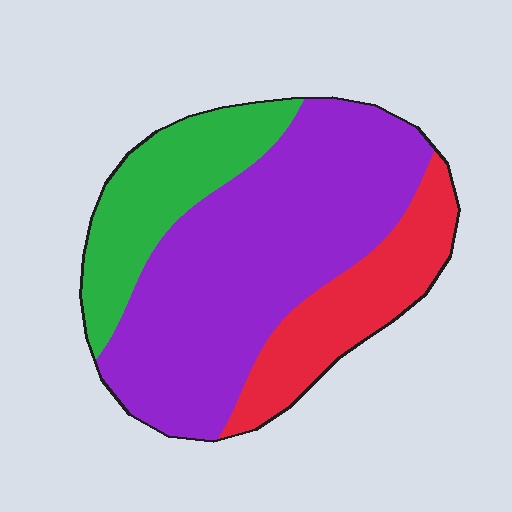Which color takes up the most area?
Purple, at roughly 60%.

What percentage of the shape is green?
Green takes up between a sixth and a third of the shape.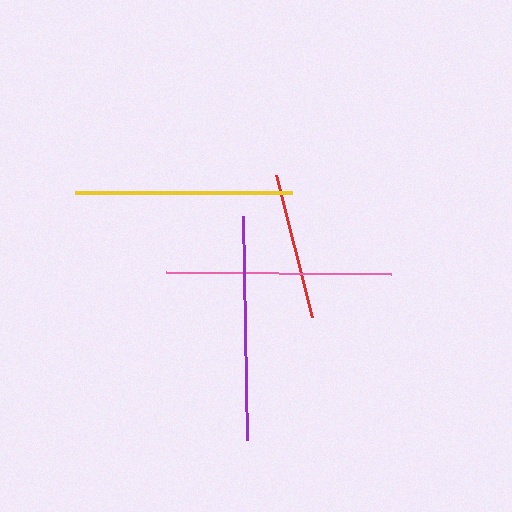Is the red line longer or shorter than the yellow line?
The yellow line is longer than the red line.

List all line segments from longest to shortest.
From longest to shortest: pink, purple, yellow, red.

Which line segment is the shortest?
The red line is the shortest at approximately 146 pixels.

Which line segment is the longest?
The pink line is the longest at approximately 225 pixels.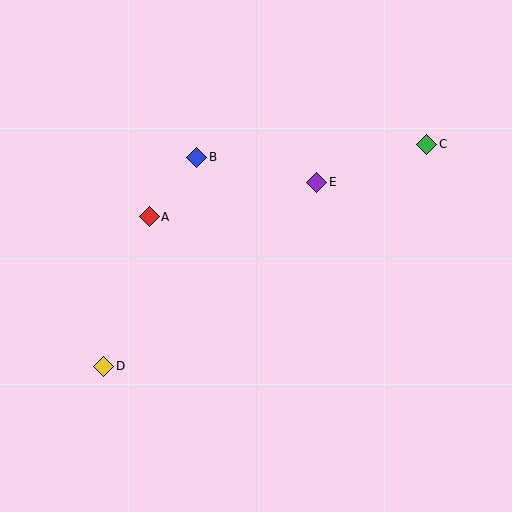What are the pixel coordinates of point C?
Point C is at (427, 144).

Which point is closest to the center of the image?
Point E at (317, 182) is closest to the center.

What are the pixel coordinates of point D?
Point D is at (104, 366).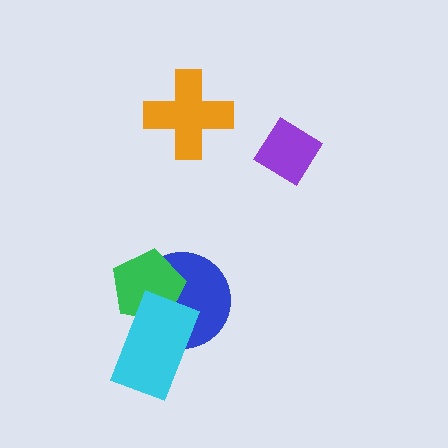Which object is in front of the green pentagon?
The cyan rectangle is in front of the green pentagon.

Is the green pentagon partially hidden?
Yes, it is partially covered by another shape.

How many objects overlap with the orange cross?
0 objects overlap with the orange cross.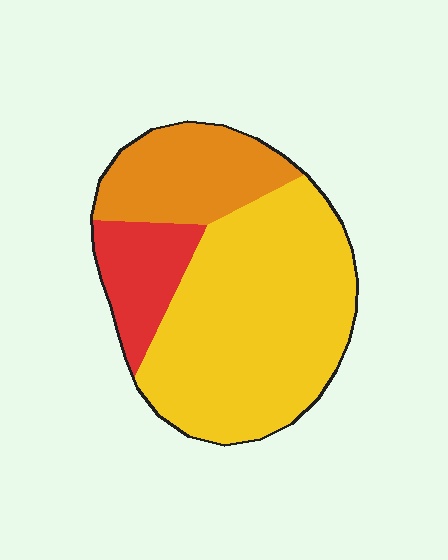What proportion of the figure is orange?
Orange covers about 25% of the figure.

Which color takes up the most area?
Yellow, at roughly 60%.